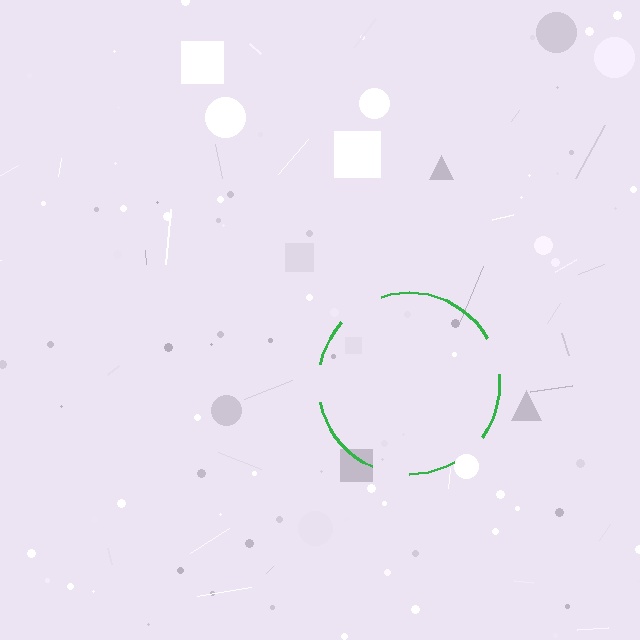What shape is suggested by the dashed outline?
The dashed outline suggests a circle.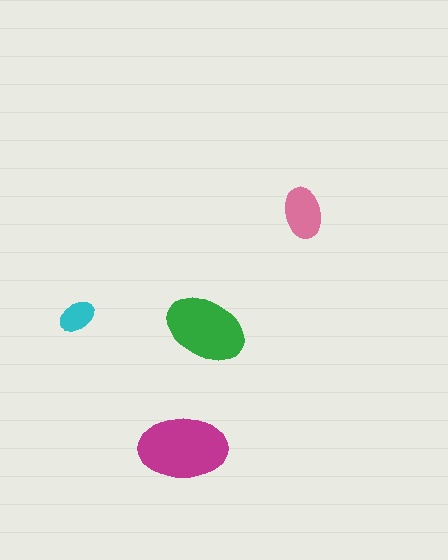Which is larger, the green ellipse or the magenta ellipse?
The magenta one.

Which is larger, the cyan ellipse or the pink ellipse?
The pink one.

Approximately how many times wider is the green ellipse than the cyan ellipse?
About 2 times wider.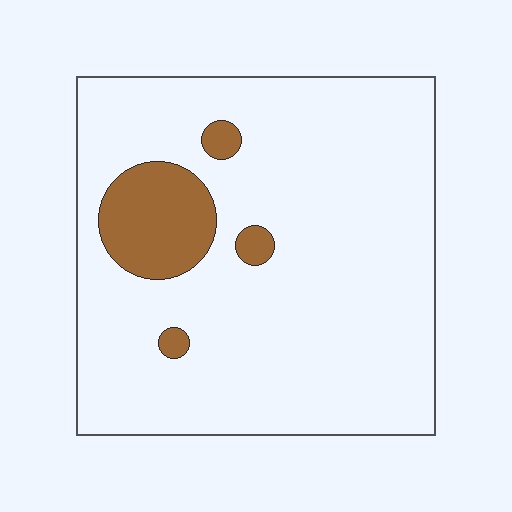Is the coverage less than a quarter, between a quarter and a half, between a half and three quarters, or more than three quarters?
Less than a quarter.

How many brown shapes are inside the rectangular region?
4.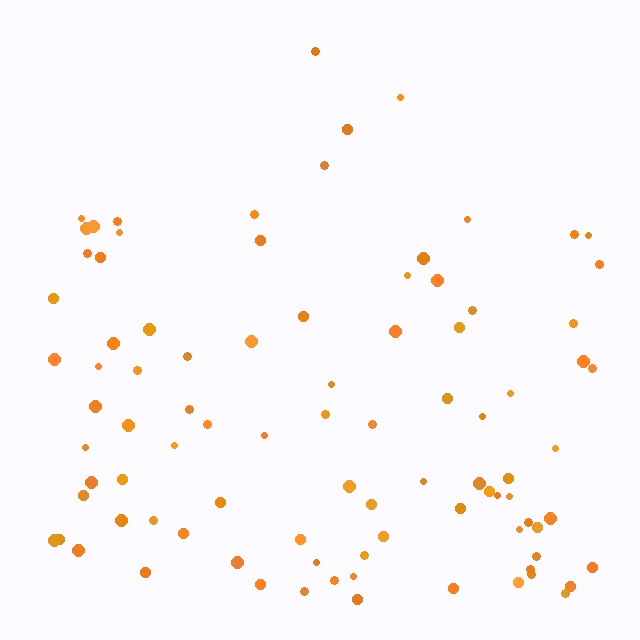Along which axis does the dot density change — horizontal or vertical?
Vertical.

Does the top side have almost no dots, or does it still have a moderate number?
Still a moderate number, just noticeably fewer than the bottom.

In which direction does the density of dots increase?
From top to bottom, with the bottom side densest.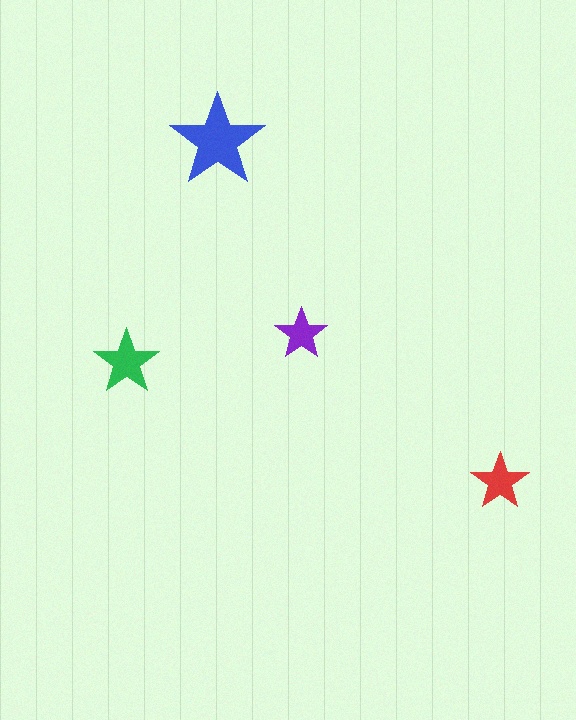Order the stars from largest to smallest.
the blue one, the green one, the red one, the purple one.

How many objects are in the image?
There are 4 objects in the image.